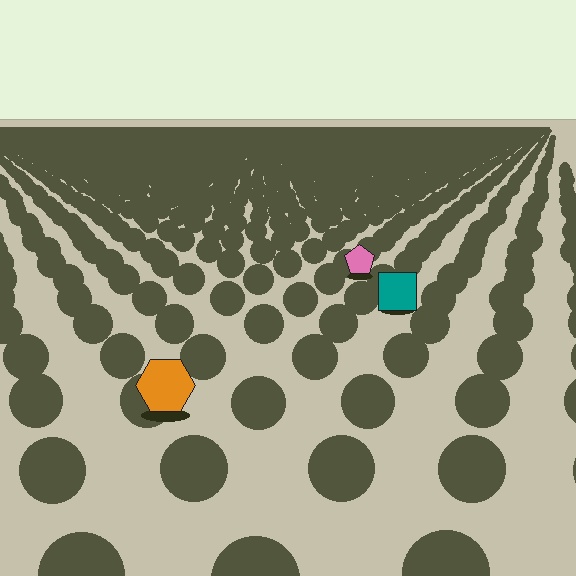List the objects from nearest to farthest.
From nearest to farthest: the orange hexagon, the teal square, the pink pentagon.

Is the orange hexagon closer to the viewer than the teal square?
Yes. The orange hexagon is closer — you can tell from the texture gradient: the ground texture is coarser near it.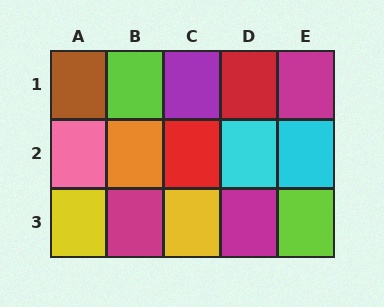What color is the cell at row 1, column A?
Brown.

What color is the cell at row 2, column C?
Red.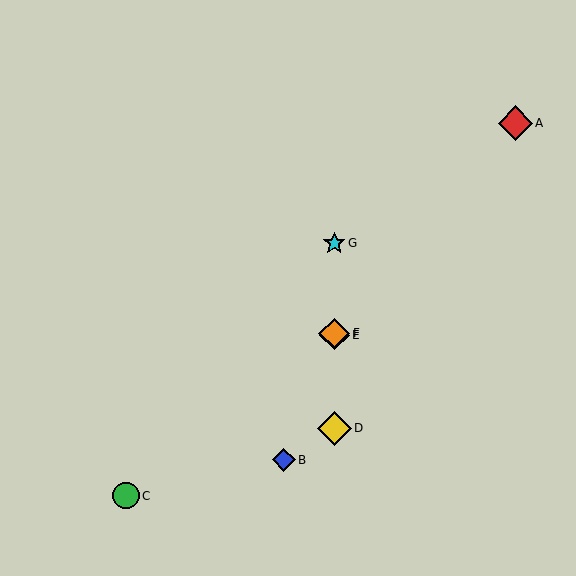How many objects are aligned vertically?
4 objects (D, E, F, G) are aligned vertically.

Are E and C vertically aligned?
No, E is at x≈334 and C is at x≈126.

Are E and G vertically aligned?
Yes, both are at x≈334.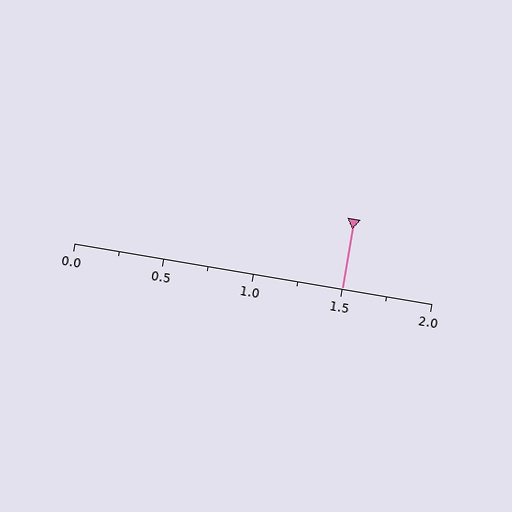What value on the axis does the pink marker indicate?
The marker indicates approximately 1.5.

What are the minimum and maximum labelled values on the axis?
The axis runs from 0.0 to 2.0.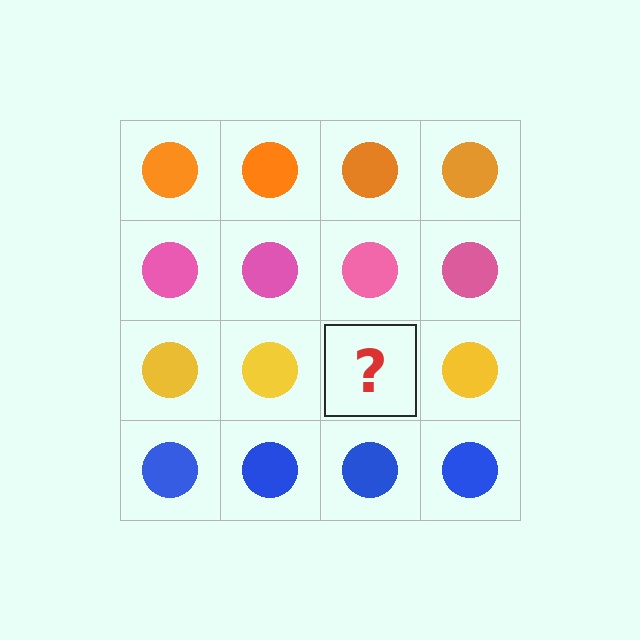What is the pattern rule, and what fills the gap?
The rule is that each row has a consistent color. The gap should be filled with a yellow circle.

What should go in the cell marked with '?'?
The missing cell should contain a yellow circle.